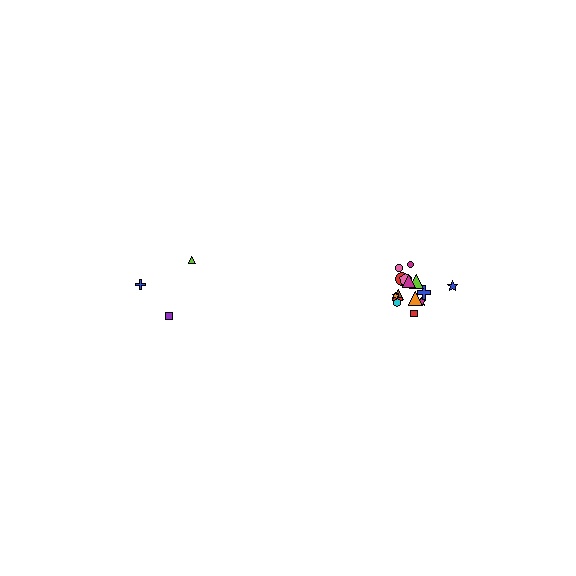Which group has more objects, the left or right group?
The right group.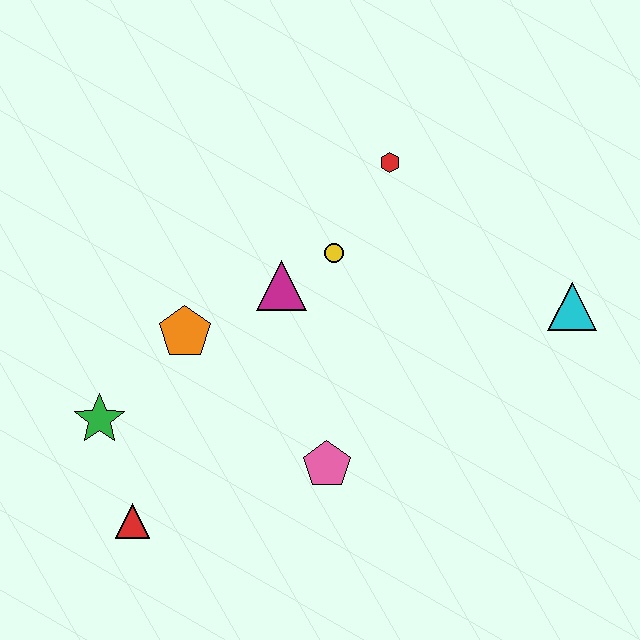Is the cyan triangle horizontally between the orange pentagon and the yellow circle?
No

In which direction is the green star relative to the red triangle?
The green star is above the red triangle.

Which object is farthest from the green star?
The cyan triangle is farthest from the green star.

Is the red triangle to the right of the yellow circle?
No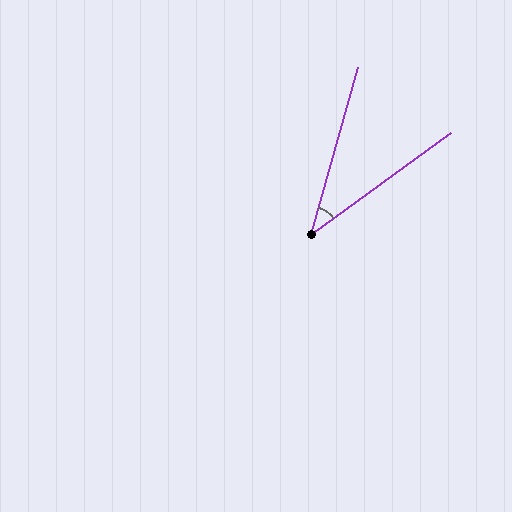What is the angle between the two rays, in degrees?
Approximately 38 degrees.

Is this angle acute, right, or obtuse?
It is acute.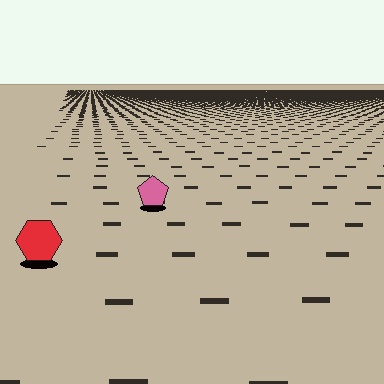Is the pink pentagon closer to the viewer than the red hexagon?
No. The red hexagon is closer — you can tell from the texture gradient: the ground texture is coarser near it.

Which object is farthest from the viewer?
The pink pentagon is farthest from the viewer. It appears smaller and the ground texture around it is denser.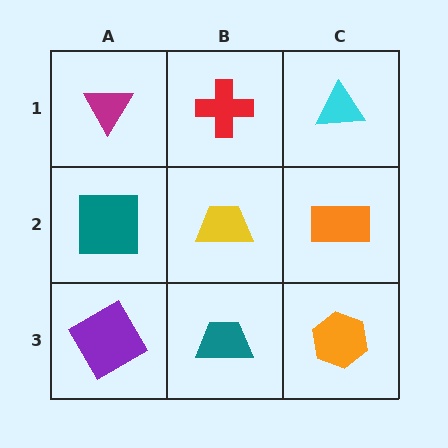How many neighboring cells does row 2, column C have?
3.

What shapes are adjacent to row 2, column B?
A red cross (row 1, column B), a teal trapezoid (row 3, column B), a teal square (row 2, column A), an orange rectangle (row 2, column C).